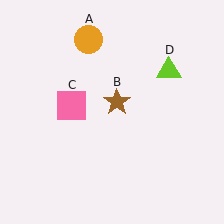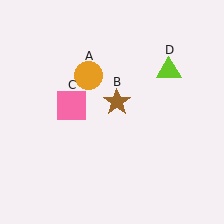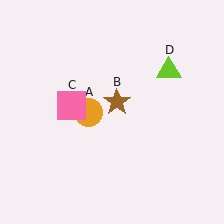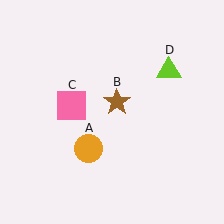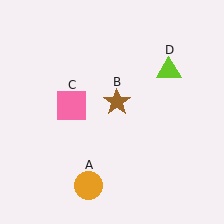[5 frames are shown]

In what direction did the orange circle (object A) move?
The orange circle (object A) moved down.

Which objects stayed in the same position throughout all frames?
Brown star (object B) and pink square (object C) and lime triangle (object D) remained stationary.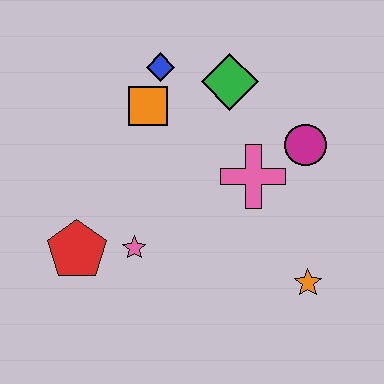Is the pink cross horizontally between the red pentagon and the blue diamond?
No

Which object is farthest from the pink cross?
The red pentagon is farthest from the pink cross.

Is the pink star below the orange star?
No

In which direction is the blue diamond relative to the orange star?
The blue diamond is above the orange star.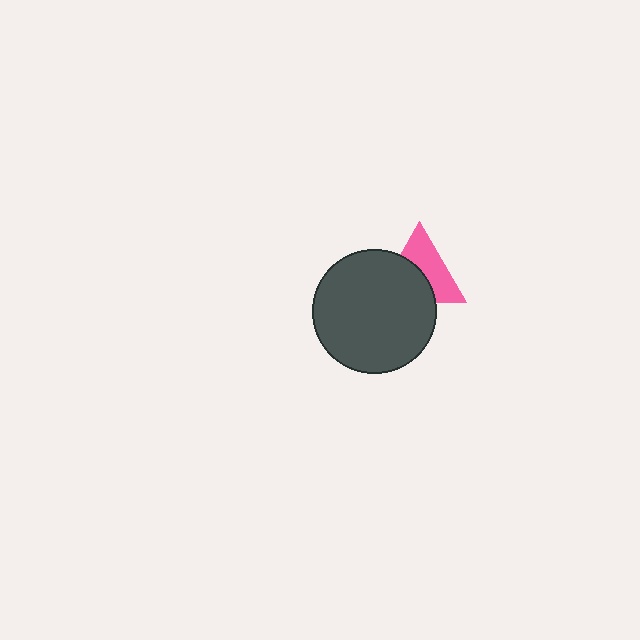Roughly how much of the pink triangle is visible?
About half of it is visible (roughly 52%).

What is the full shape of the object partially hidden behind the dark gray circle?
The partially hidden object is a pink triangle.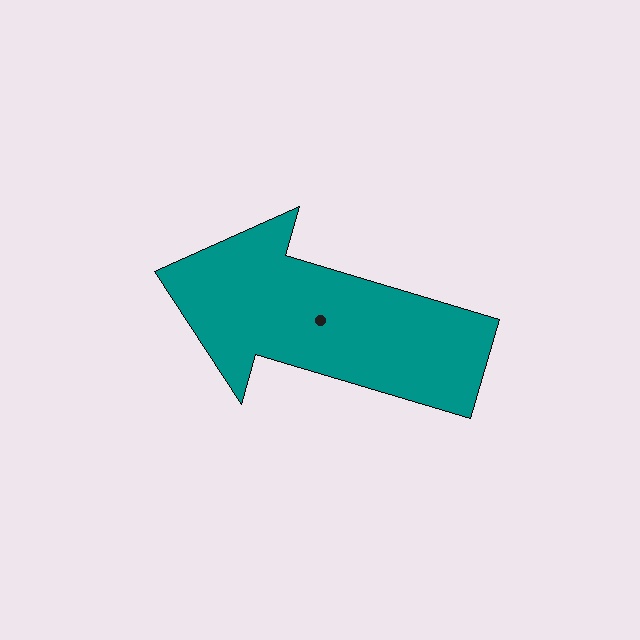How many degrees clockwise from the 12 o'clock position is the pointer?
Approximately 286 degrees.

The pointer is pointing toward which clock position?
Roughly 10 o'clock.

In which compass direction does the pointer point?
West.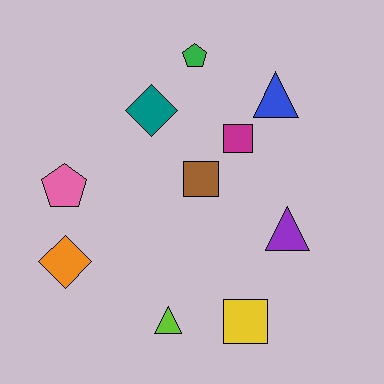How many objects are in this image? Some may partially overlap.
There are 10 objects.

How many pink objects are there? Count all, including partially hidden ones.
There is 1 pink object.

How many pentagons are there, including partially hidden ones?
There are 2 pentagons.